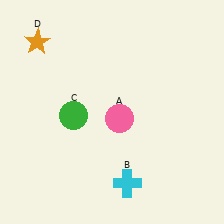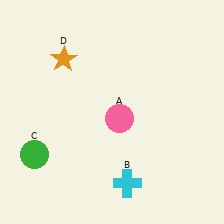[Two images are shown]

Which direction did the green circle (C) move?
The green circle (C) moved left.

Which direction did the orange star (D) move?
The orange star (D) moved right.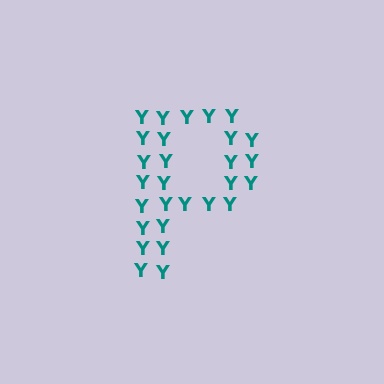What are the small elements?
The small elements are letter Y's.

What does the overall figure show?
The overall figure shows the letter P.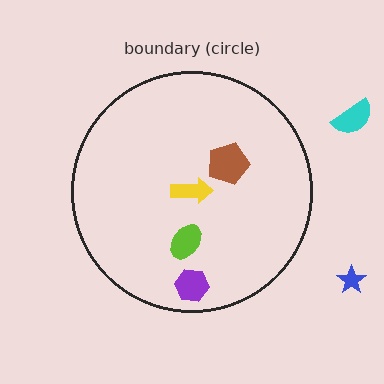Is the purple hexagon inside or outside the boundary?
Inside.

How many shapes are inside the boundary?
4 inside, 2 outside.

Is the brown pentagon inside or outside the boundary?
Inside.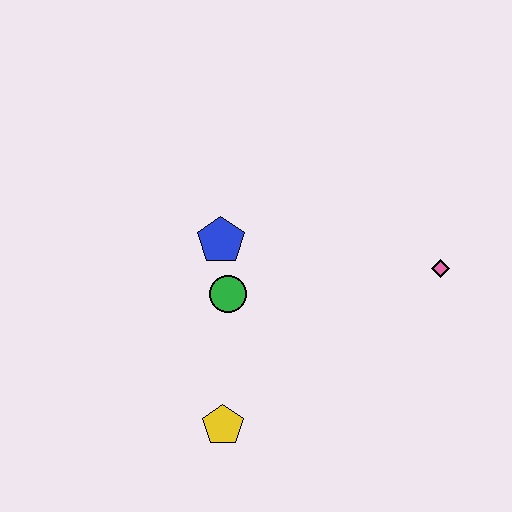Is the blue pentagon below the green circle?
No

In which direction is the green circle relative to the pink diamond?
The green circle is to the left of the pink diamond.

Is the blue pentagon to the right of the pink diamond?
No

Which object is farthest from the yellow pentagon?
The pink diamond is farthest from the yellow pentagon.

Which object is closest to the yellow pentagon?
The green circle is closest to the yellow pentagon.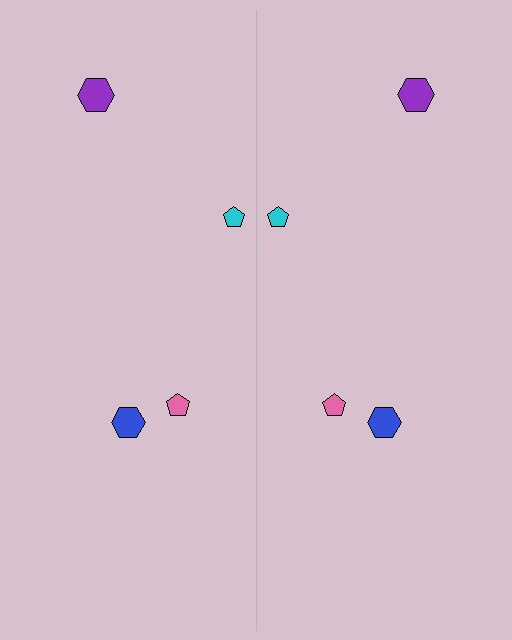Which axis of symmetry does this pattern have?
The pattern has a vertical axis of symmetry running through the center of the image.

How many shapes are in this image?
There are 8 shapes in this image.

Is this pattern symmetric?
Yes, this pattern has bilateral (reflection) symmetry.